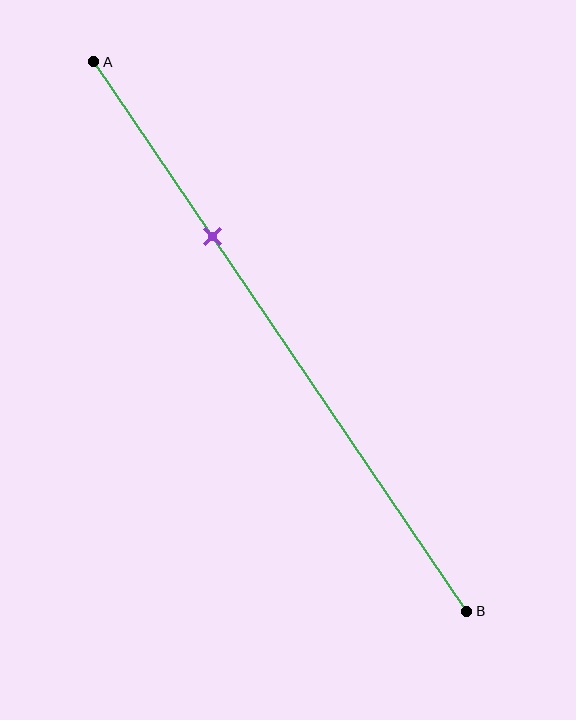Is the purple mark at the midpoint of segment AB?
No, the mark is at about 30% from A, not at the 50% midpoint.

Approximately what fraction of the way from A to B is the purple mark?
The purple mark is approximately 30% of the way from A to B.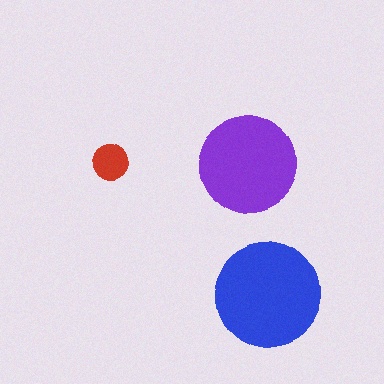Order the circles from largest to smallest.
the blue one, the purple one, the red one.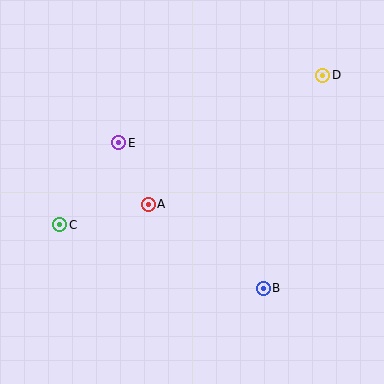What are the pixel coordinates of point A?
Point A is at (148, 204).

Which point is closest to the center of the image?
Point A at (148, 204) is closest to the center.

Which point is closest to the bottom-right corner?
Point B is closest to the bottom-right corner.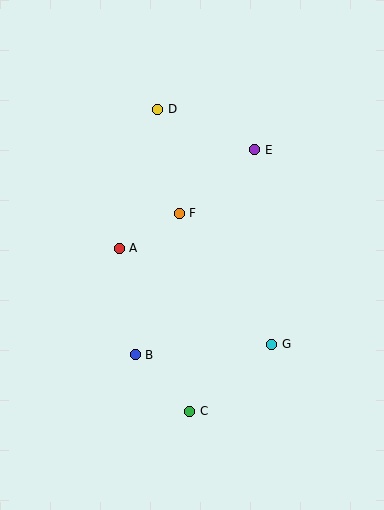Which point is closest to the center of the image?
Point F at (179, 213) is closest to the center.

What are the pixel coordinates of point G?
Point G is at (272, 344).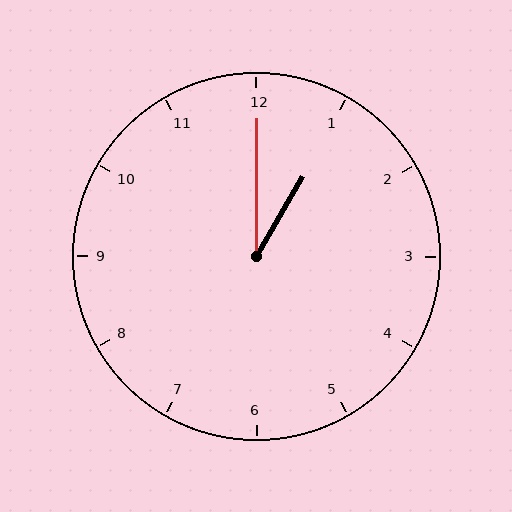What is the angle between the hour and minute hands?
Approximately 30 degrees.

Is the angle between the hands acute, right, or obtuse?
It is acute.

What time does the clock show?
1:00.